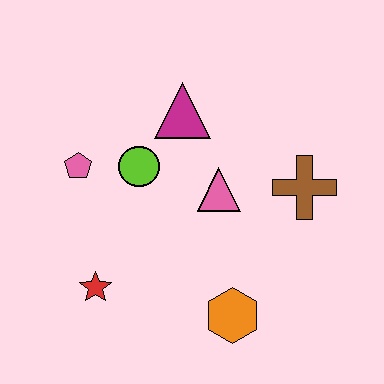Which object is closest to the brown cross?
The pink triangle is closest to the brown cross.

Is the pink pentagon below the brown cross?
No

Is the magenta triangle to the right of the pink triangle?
No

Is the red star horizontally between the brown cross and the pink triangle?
No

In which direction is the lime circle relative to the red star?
The lime circle is above the red star.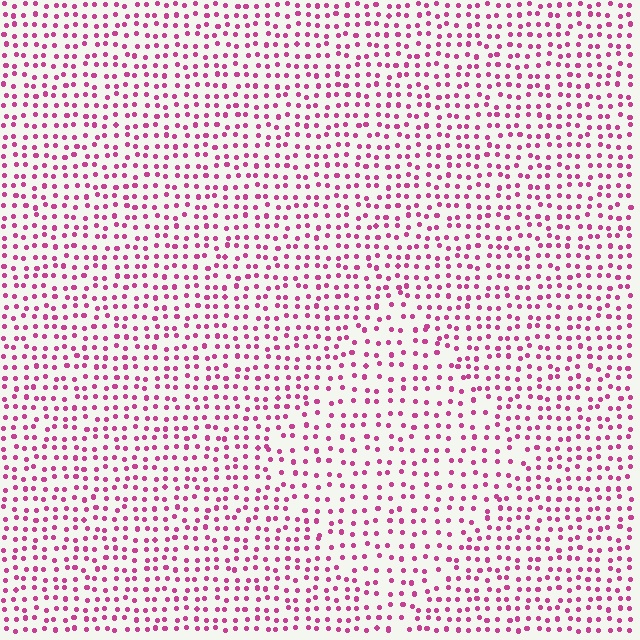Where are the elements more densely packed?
The elements are more densely packed outside the diamond boundary.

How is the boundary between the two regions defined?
The boundary is defined by a change in element density (approximately 1.4x ratio). All elements are the same color, size, and shape.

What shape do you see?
I see a diamond.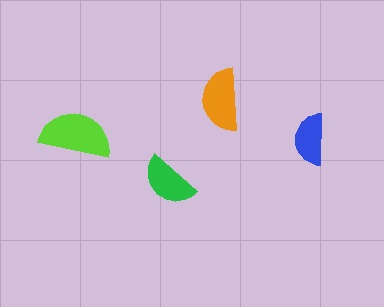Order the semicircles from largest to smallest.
the lime one, the orange one, the green one, the blue one.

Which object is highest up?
The orange semicircle is topmost.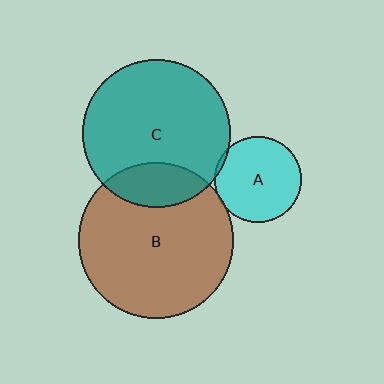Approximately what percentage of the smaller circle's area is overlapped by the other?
Approximately 20%.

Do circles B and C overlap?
Yes.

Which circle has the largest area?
Circle B (brown).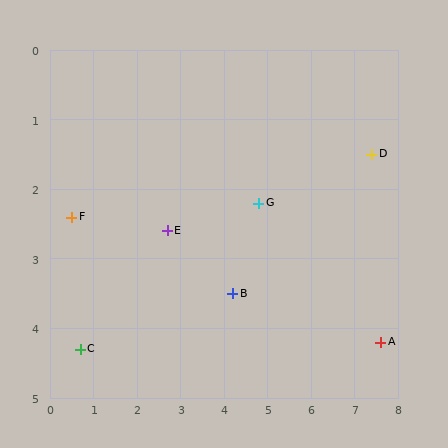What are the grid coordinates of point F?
Point F is at approximately (0.5, 2.4).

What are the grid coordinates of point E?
Point E is at approximately (2.7, 2.6).